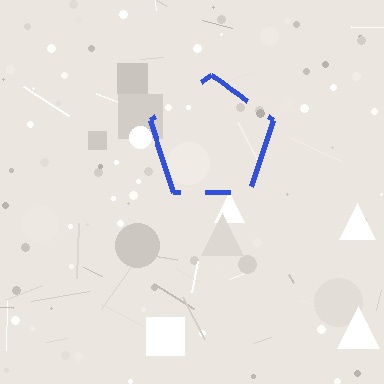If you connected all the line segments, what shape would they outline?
They would outline a pentagon.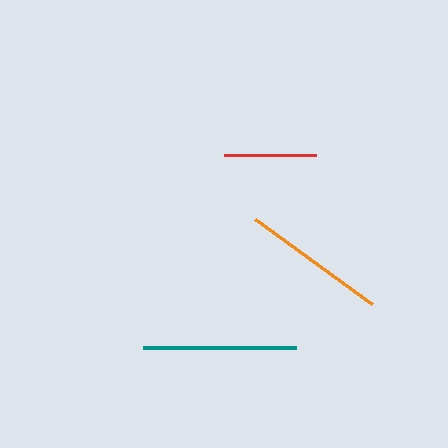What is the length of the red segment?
The red segment is approximately 92 pixels long.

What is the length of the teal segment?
The teal segment is approximately 154 pixels long.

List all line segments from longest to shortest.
From longest to shortest: teal, orange, red.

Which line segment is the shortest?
The red line is the shortest at approximately 92 pixels.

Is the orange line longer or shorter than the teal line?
The teal line is longer than the orange line.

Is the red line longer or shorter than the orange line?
The orange line is longer than the red line.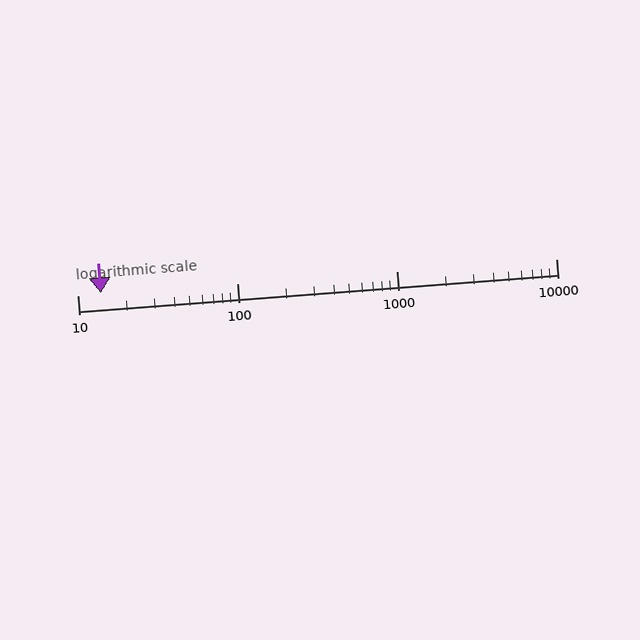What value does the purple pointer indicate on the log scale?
The pointer indicates approximately 14.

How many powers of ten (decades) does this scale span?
The scale spans 3 decades, from 10 to 10000.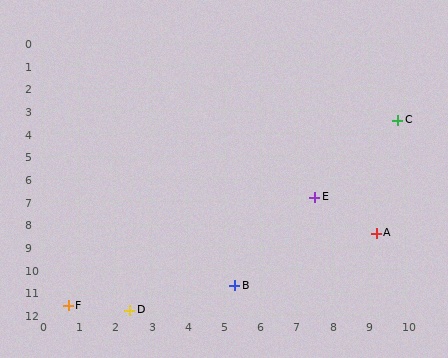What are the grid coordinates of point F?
Point F is at approximately (0.7, 11.6).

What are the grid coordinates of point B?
Point B is at approximately (5.3, 10.7).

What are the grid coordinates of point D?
Point D is at approximately (2.4, 11.8).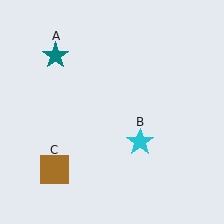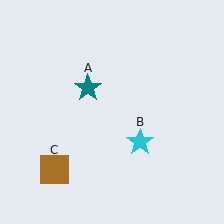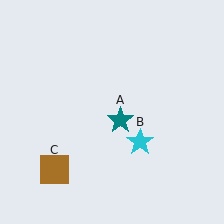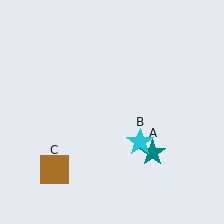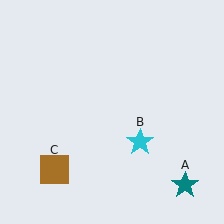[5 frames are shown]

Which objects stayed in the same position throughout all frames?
Cyan star (object B) and brown square (object C) remained stationary.